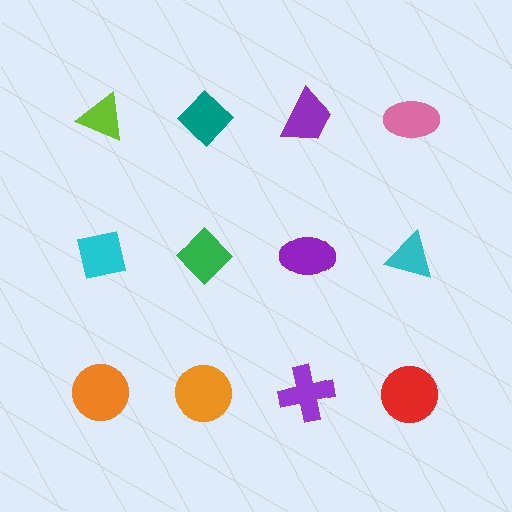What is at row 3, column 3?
A purple cross.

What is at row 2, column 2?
A green diamond.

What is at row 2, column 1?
A cyan square.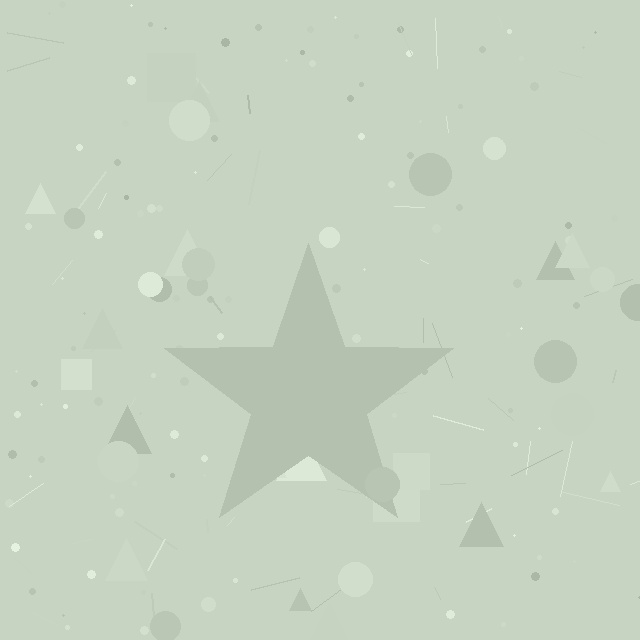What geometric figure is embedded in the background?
A star is embedded in the background.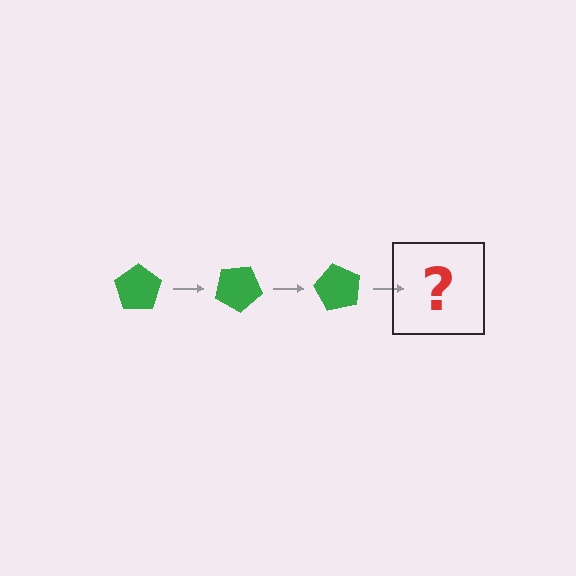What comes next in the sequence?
The next element should be a green pentagon rotated 90 degrees.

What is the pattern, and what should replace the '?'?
The pattern is that the pentagon rotates 30 degrees each step. The '?' should be a green pentagon rotated 90 degrees.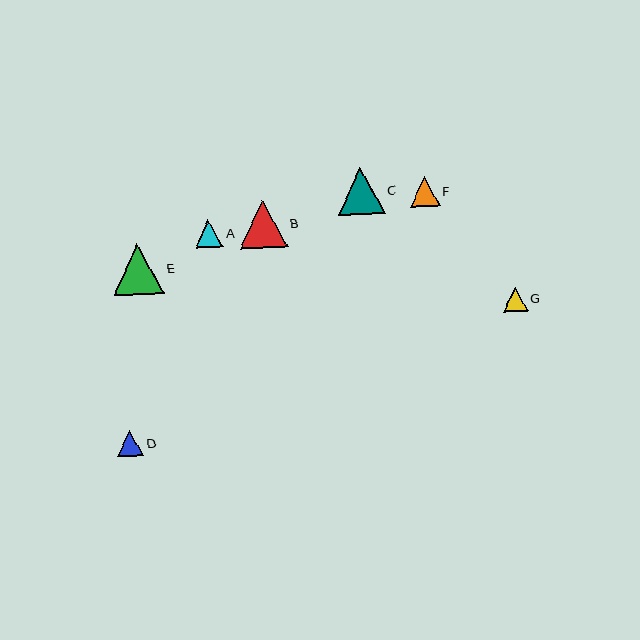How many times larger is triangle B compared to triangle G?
Triangle B is approximately 2.0 times the size of triangle G.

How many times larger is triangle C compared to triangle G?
Triangle C is approximately 1.9 times the size of triangle G.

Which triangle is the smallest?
Triangle G is the smallest with a size of approximately 25 pixels.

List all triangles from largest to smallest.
From largest to smallest: E, B, C, F, A, D, G.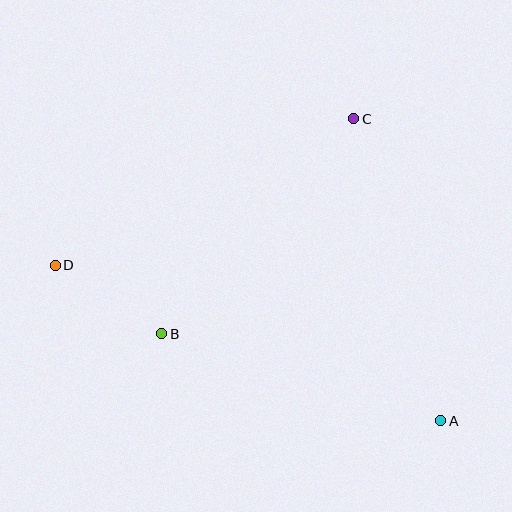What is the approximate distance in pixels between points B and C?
The distance between B and C is approximately 288 pixels.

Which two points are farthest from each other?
Points A and D are farthest from each other.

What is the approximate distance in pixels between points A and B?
The distance between A and B is approximately 292 pixels.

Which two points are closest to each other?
Points B and D are closest to each other.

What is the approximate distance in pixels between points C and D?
The distance between C and D is approximately 332 pixels.